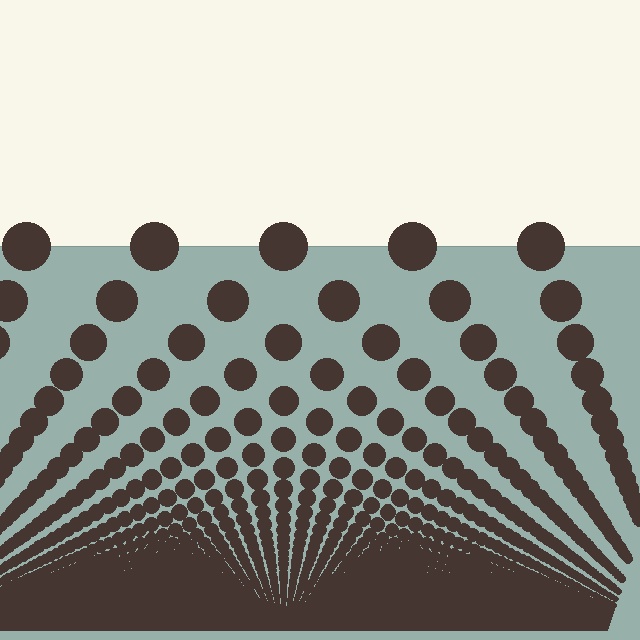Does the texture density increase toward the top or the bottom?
Density increases toward the bottom.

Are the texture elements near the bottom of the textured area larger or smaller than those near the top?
Smaller. The gradient is inverted — elements near the bottom are smaller and denser.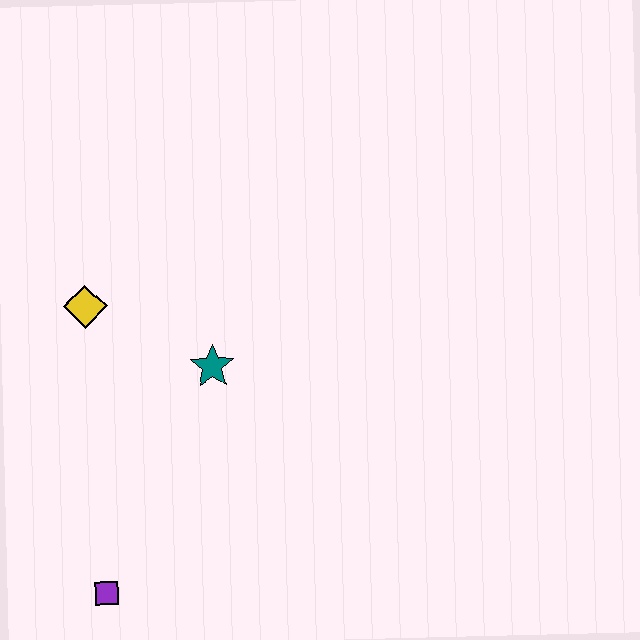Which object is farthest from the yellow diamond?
The purple square is farthest from the yellow diamond.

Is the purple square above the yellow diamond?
No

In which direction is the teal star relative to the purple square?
The teal star is above the purple square.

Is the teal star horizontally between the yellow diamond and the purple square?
No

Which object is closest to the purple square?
The teal star is closest to the purple square.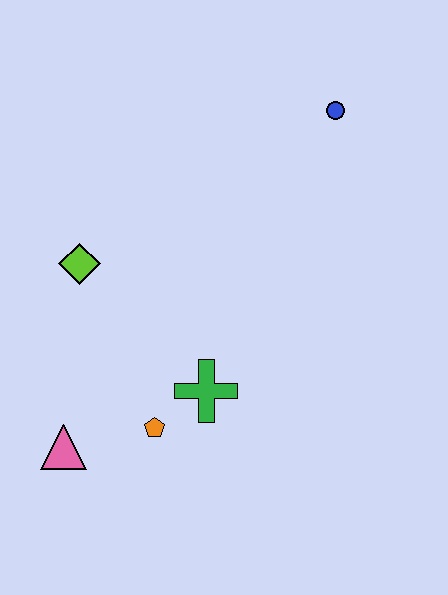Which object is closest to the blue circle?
The lime diamond is closest to the blue circle.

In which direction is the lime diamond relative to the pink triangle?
The lime diamond is above the pink triangle.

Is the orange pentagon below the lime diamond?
Yes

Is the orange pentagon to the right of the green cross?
No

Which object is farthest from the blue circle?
The pink triangle is farthest from the blue circle.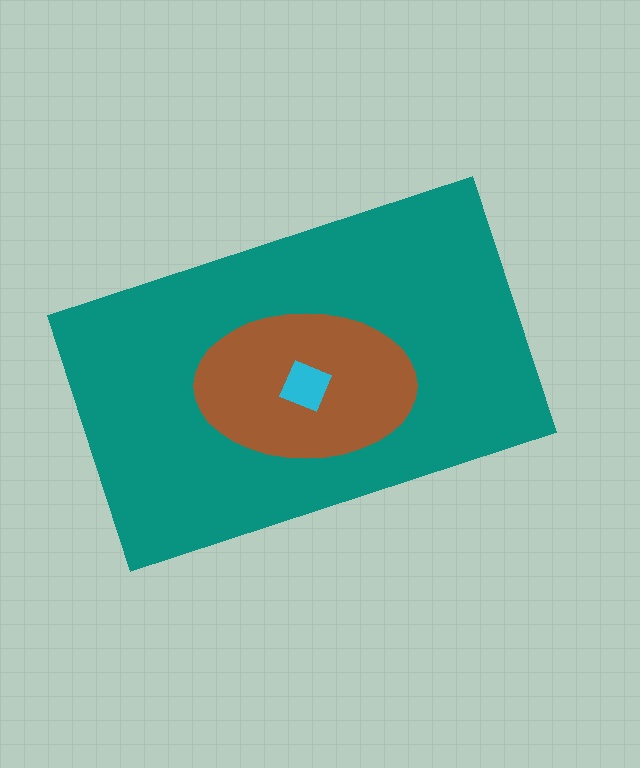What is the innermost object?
The cyan diamond.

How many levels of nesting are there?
3.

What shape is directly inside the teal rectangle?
The brown ellipse.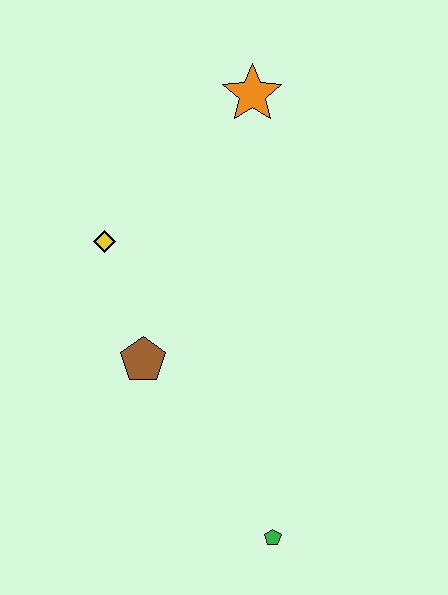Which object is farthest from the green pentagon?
The orange star is farthest from the green pentagon.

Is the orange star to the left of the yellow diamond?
No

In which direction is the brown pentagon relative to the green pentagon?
The brown pentagon is above the green pentagon.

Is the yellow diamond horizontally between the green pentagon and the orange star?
No